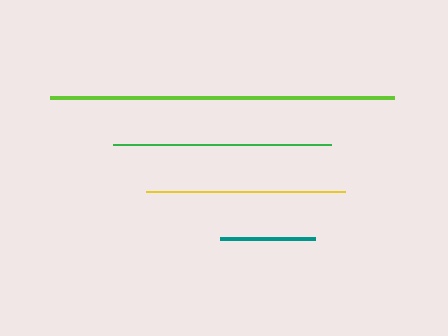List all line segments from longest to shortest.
From longest to shortest: lime, green, yellow, teal.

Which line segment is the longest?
The lime line is the longest at approximately 344 pixels.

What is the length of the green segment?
The green segment is approximately 218 pixels long.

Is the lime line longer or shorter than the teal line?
The lime line is longer than the teal line.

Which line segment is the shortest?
The teal line is the shortest at approximately 94 pixels.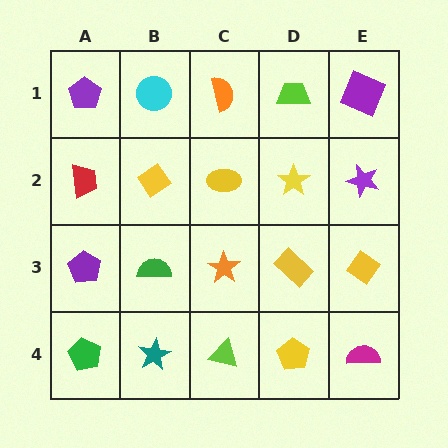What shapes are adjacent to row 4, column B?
A green semicircle (row 3, column B), a green pentagon (row 4, column A), a lime triangle (row 4, column C).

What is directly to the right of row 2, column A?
A yellow diamond.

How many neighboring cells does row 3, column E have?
3.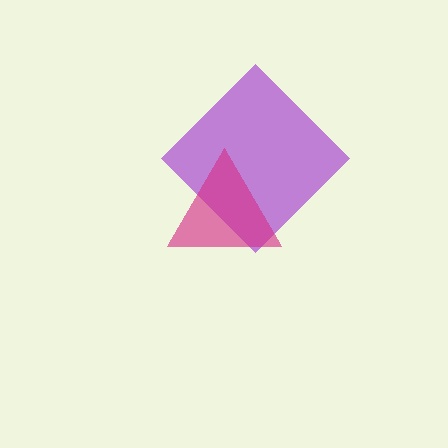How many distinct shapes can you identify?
There are 2 distinct shapes: a purple diamond, a magenta triangle.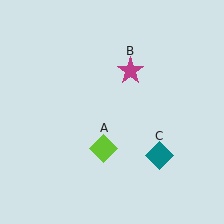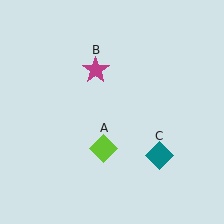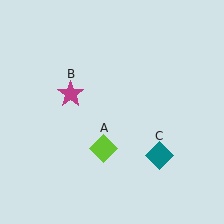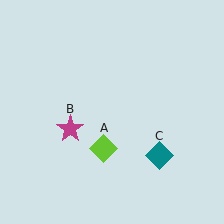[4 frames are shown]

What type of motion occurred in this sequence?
The magenta star (object B) rotated counterclockwise around the center of the scene.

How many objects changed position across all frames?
1 object changed position: magenta star (object B).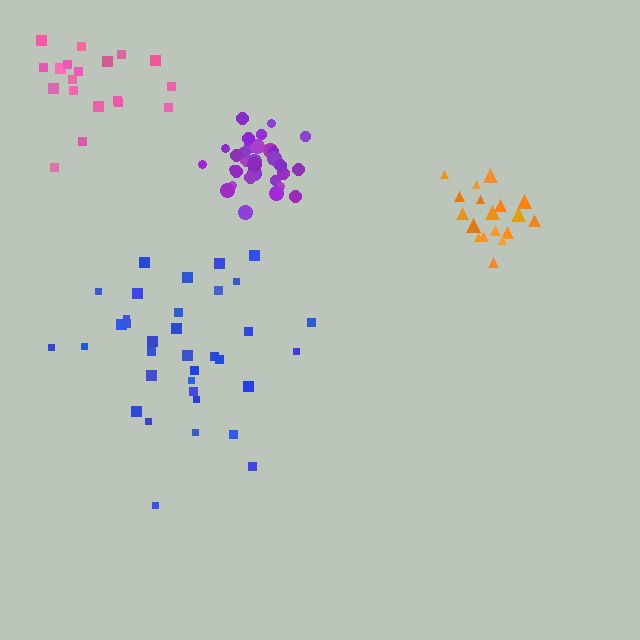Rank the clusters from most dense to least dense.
purple, orange, pink, blue.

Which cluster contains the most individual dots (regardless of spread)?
Blue (35).